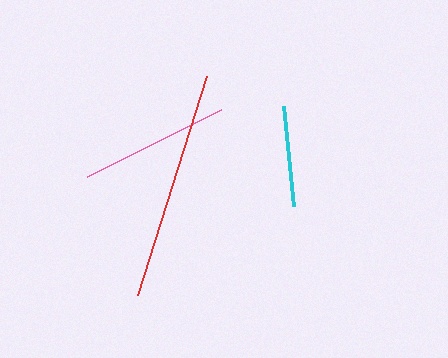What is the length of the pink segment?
The pink segment is approximately 149 pixels long.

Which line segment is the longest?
The red line is the longest at approximately 230 pixels.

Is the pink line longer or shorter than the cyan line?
The pink line is longer than the cyan line.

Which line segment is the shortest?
The cyan line is the shortest at approximately 100 pixels.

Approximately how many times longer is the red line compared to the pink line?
The red line is approximately 1.5 times the length of the pink line.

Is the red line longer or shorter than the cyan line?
The red line is longer than the cyan line.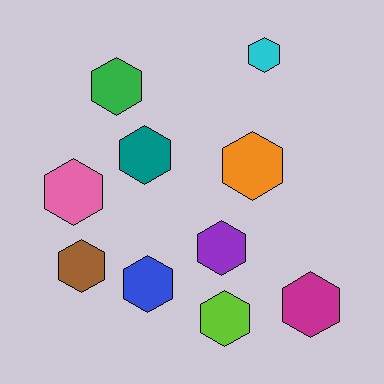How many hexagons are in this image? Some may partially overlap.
There are 10 hexagons.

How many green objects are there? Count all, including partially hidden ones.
There is 1 green object.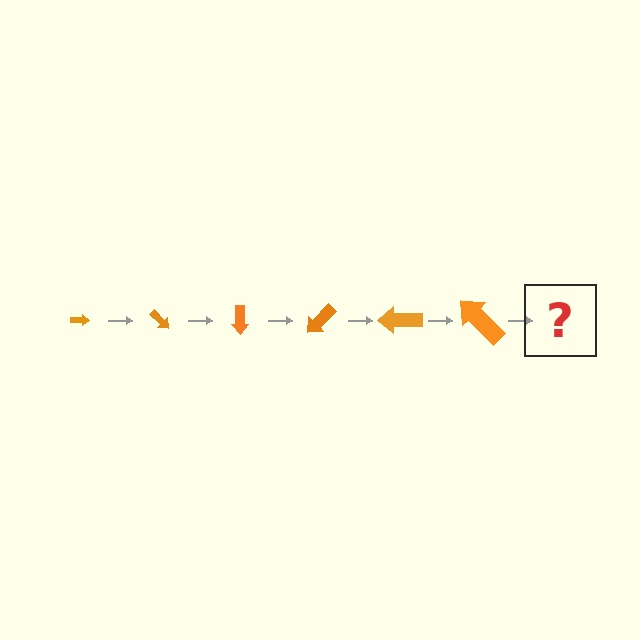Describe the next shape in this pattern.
It should be an arrow, larger than the previous one and rotated 270 degrees from the start.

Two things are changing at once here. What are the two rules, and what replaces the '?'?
The two rules are that the arrow grows larger each step and it rotates 45 degrees each step. The '?' should be an arrow, larger than the previous one and rotated 270 degrees from the start.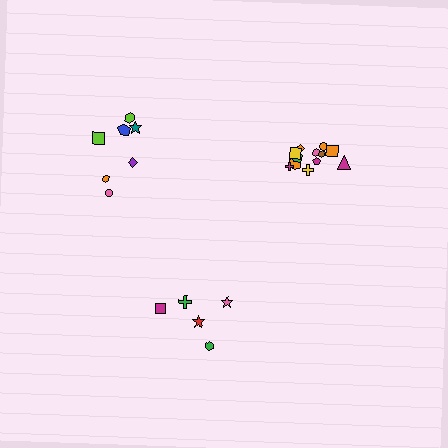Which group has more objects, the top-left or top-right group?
The top-right group.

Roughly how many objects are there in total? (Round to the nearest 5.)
Roughly 25 objects in total.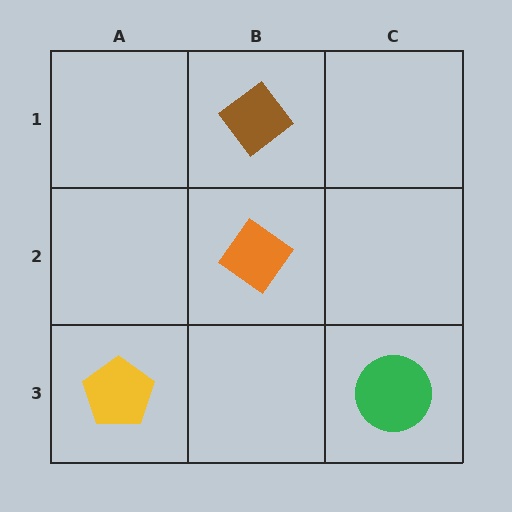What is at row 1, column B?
A brown diamond.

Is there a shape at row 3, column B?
No, that cell is empty.